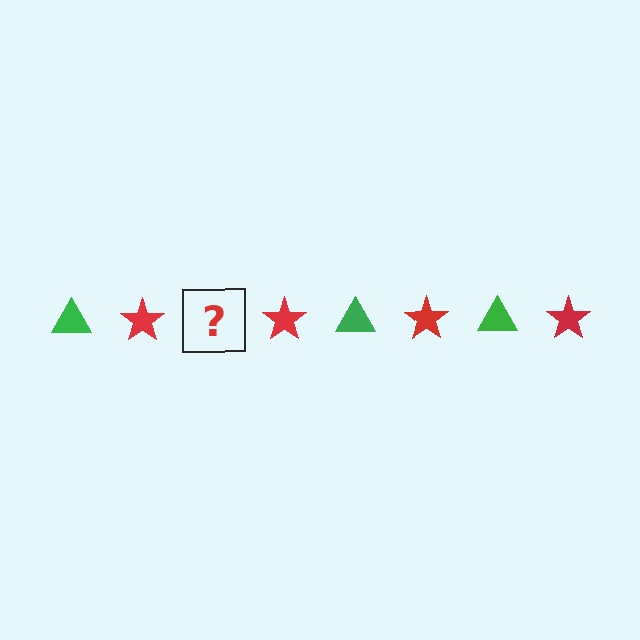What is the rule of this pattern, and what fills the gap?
The rule is that the pattern alternates between green triangle and red star. The gap should be filled with a green triangle.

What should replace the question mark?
The question mark should be replaced with a green triangle.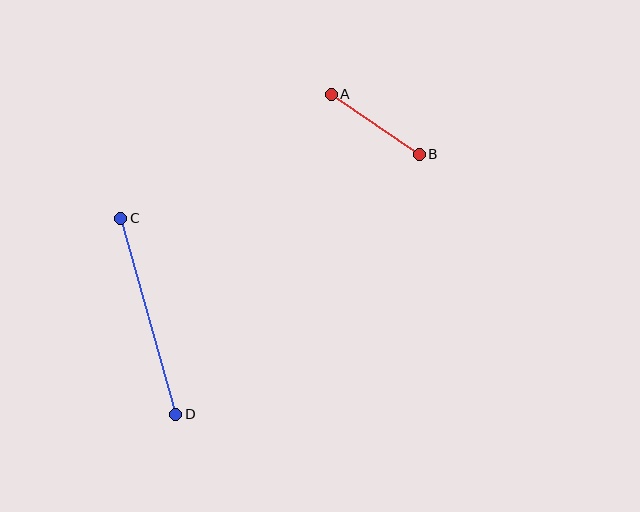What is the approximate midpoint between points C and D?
The midpoint is at approximately (148, 316) pixels.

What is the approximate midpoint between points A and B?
The midpoint is at approximately (375, 124) pixels.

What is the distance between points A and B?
The distance is approximately 107 pixels.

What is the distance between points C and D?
The distance is approximately 203 pixels.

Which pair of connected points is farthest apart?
Points C and D are farthest apart.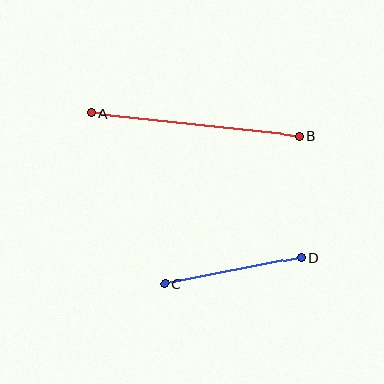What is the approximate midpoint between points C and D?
The midpoint is at approximately (233, 270) pixels.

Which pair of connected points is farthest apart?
Points A and B are farthest apart.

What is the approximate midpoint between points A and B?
The midpoint is at approximately (196, 125) pixels.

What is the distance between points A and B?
The distance is approximately 209 pixels.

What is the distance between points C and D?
The distance is approximately 139 pixels.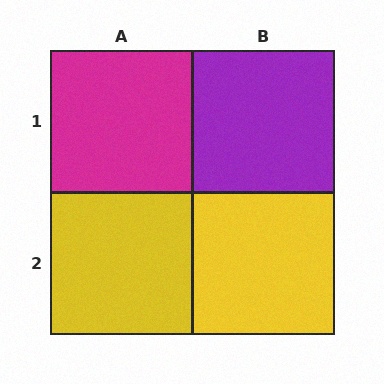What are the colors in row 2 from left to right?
Yellow, yellow.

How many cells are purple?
1 cell is purple.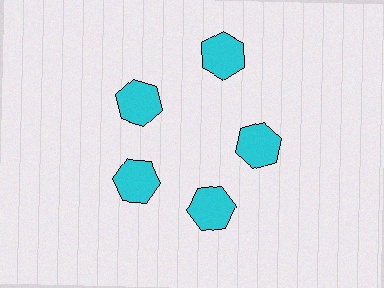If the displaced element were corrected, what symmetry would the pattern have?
It would have 5-fold rotational symmetry — the pattern would map onto itself every 72 degrees.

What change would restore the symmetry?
The symmetry would be restored by moving it inward, back onto the ring so that all 5 hexagons sit at equal angles and equal distance from the center.